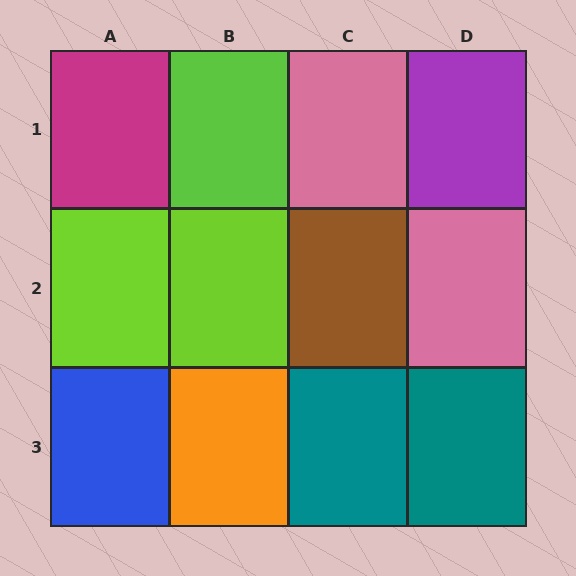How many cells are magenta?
1 cell is magenta.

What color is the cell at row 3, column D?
Teal.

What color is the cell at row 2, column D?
Pink.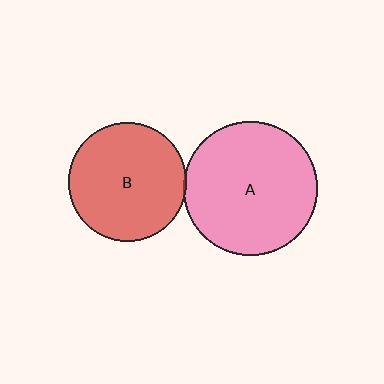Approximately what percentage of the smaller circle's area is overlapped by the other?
Approximately 5%.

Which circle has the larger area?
Circle A (pink).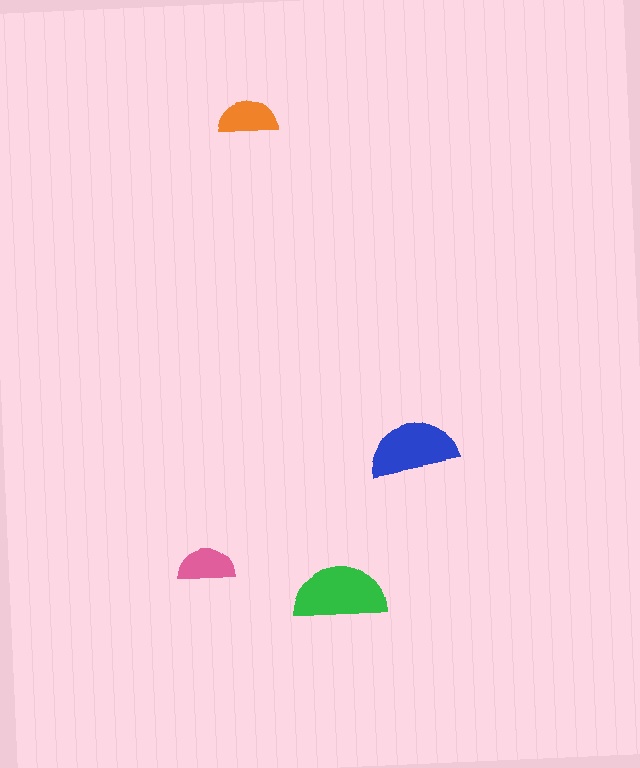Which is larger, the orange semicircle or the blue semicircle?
The blue one.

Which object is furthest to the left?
The pink semicircle is leftmost.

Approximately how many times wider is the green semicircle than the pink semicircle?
About 1.5 times wider.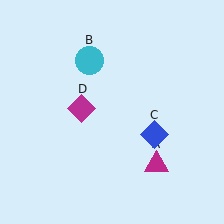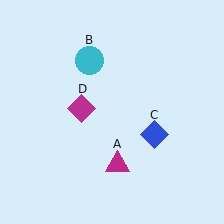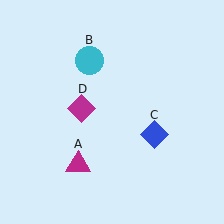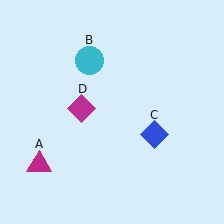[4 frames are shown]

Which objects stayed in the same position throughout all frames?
Cyan circle (object B) and blue diamond (object C) and magenta diamond (object D) remained stationary.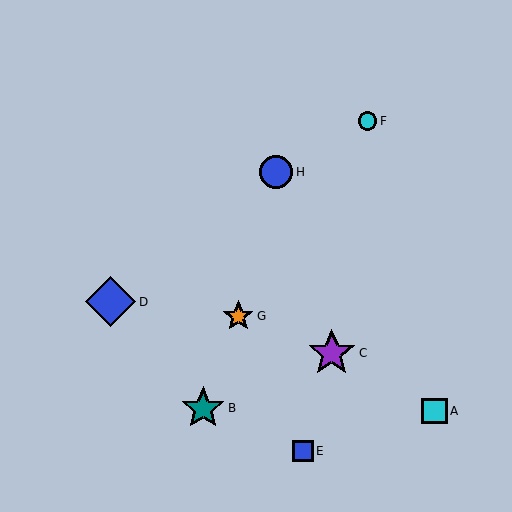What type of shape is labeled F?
Shape F is a cyan circle.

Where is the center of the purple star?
The center of the purple star is at (332, 353).